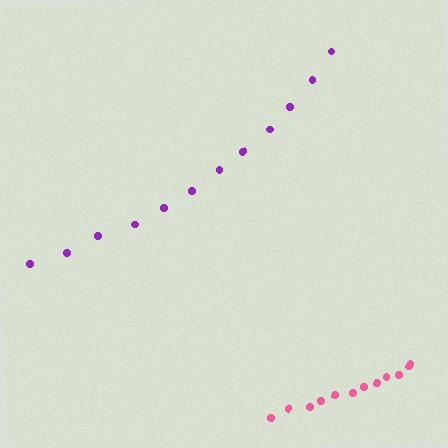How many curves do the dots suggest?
There are 2 distinct paths.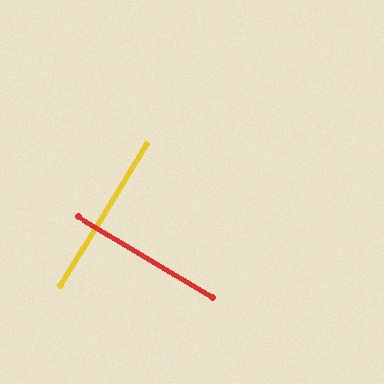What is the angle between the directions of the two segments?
Approximately 90 degrees.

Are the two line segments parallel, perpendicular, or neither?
Perpendicular — they meet at approximately 90°.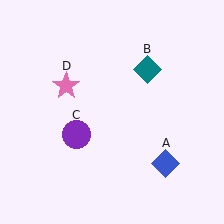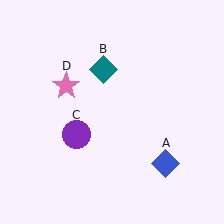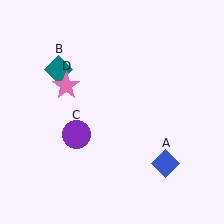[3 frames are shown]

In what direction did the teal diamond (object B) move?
The teal diamond (object B) moved left.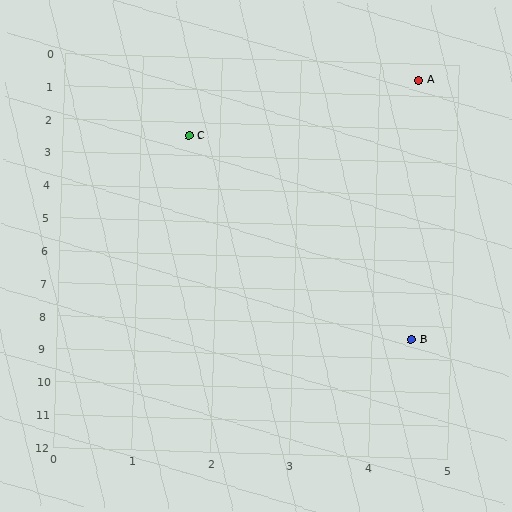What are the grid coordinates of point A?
Point A is at approximately (4.5, 0.5).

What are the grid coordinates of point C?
Point C is at approximately (1.6, 2.4).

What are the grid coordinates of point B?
Point B is at approximately (4.5, 8.4).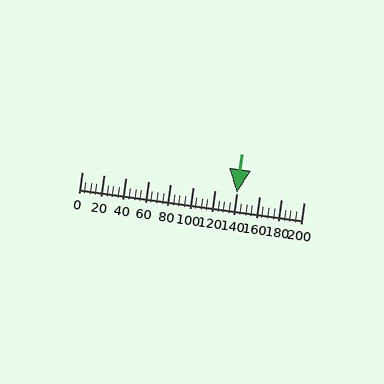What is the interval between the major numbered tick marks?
The major tick marks are spaced 20 units apart.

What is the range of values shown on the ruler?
The ruler shows values from 0 to 200.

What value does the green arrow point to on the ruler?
The green arrow points to approximately 140.